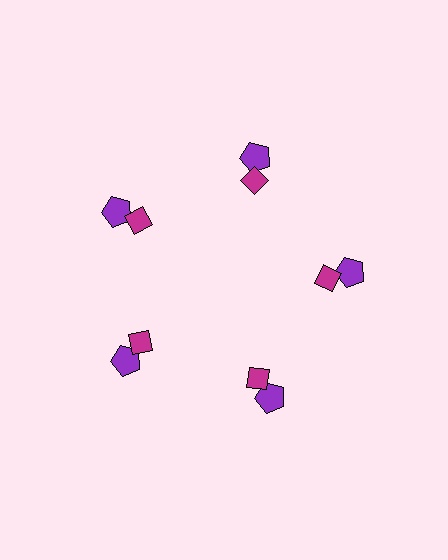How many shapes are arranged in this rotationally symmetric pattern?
There are 10 shapes, arranged in 5 groups of 2.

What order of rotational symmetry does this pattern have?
This pattern has 5-fold rotational symmetry.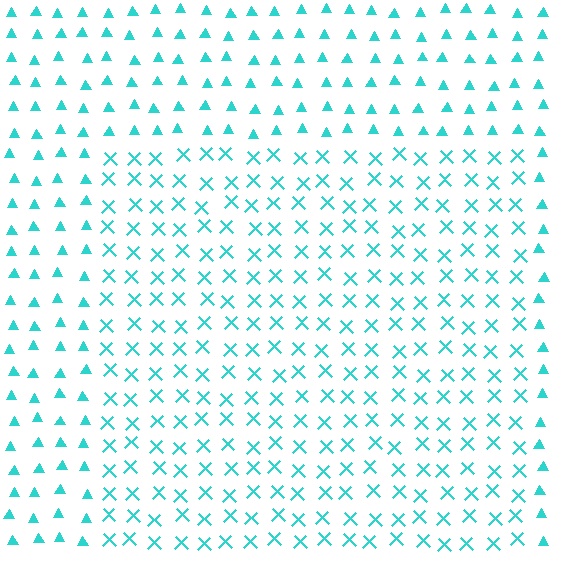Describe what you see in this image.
The image is filled with small cyan elements arranged in a uniform grid. A rectangle-shaped region contains X marks, while the surrounding area contains triangles. The boundary is defined purely by the change in element shape.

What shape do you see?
I see a rectangle.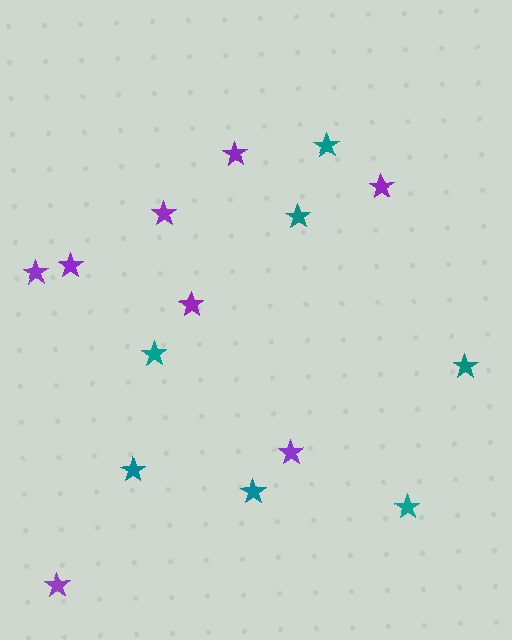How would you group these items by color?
There are 2 groups: one group of teal stars (7) and one group of purple stars (8).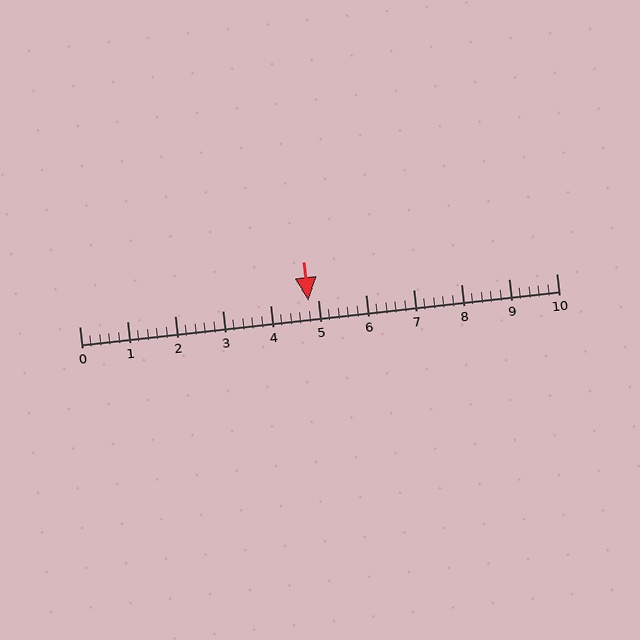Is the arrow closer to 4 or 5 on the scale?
The arrow is closer to 5.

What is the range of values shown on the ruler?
The ruler shows values from 0 to 10.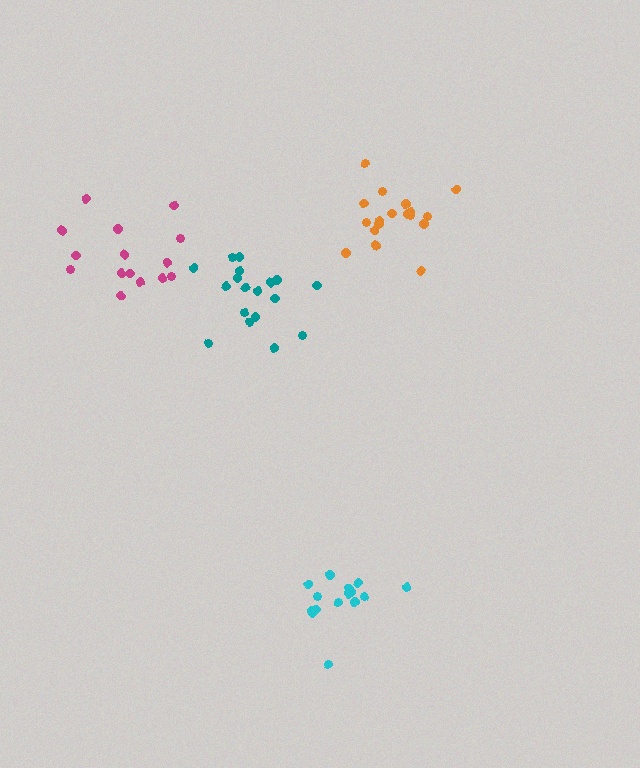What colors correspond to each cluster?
The clusters are colored: teal, orange, magenta, cyan.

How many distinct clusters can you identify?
There are 4 distinct clusters.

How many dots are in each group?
Group 1: 18 dots, Group 2: 18 dots, Group 3: 15 dots, Group 4: 15 dots (66 total).